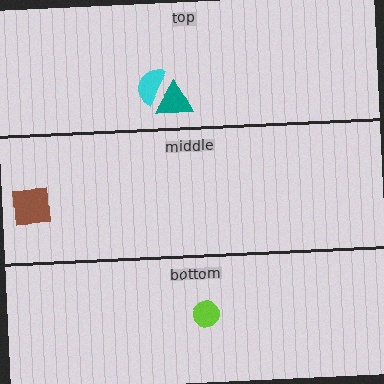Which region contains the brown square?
The middle region.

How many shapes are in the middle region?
1.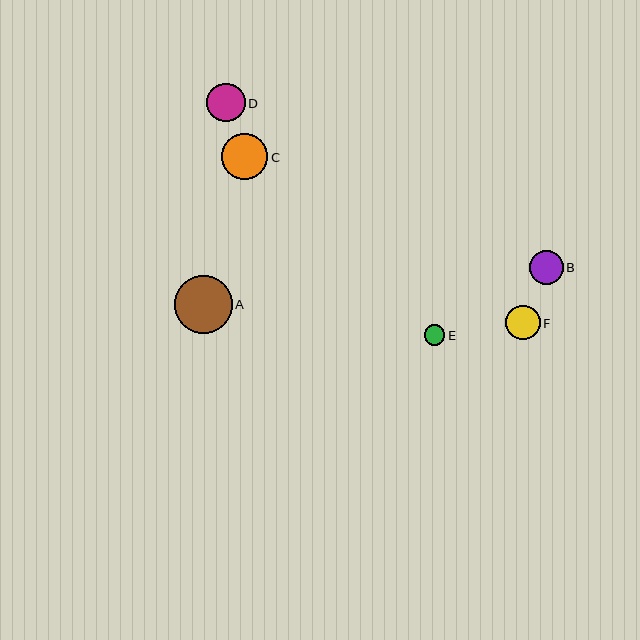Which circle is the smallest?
Circle E is the smallest with a size of approximately 20 pixels.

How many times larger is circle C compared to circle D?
Circle C is approximately 1.2 times the size of circle D.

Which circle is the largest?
Circle A is the largest with a size of approximately 57 pixels.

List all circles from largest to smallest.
From largest to smallest: A, C, D, F, B, E.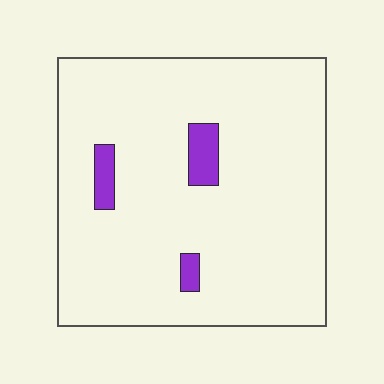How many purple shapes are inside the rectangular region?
3.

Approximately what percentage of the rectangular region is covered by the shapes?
Approximately 5%.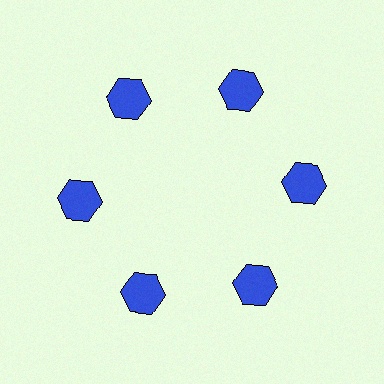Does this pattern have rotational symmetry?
Yes, this pattern has 6-fold rotational symmetry. It looks the same after rotating 60 degrees around the center.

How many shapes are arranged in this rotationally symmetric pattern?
There are 6 shapes, arranged in 6 groups of 1.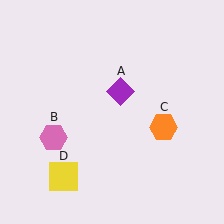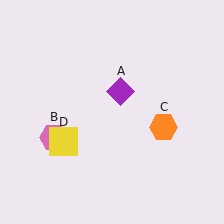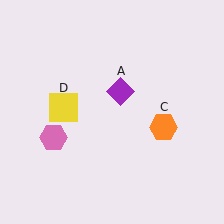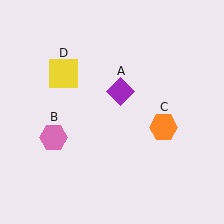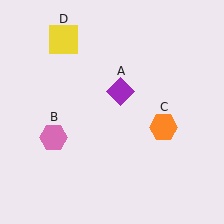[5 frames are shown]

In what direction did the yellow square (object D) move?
The yellow square (object D) moved up.